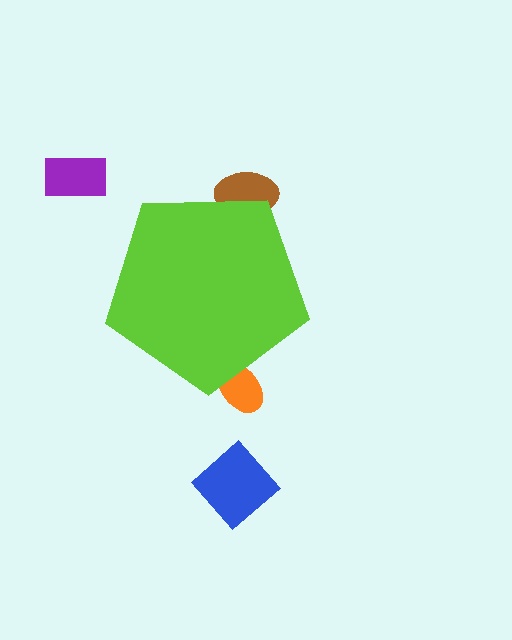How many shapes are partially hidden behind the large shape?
2 shapes are partially hidden.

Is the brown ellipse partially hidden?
Yes, the brown ellipse is partially hidden behind the lime pentagon.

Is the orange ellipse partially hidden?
Yes, the orange ellipse is partially hidden behind the lime pentagon.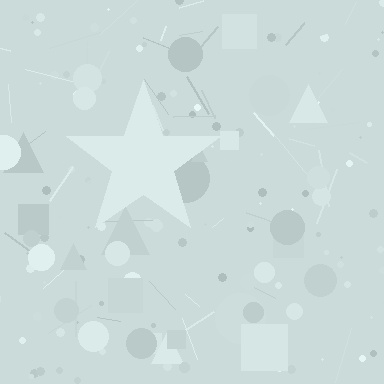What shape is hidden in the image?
A star is hidden in the image.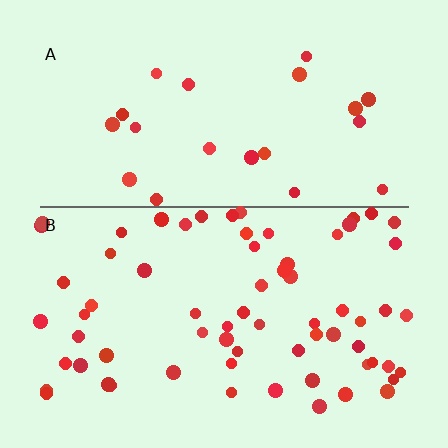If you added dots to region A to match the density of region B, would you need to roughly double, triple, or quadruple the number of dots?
Approximately triple.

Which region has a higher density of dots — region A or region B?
B (the bottom).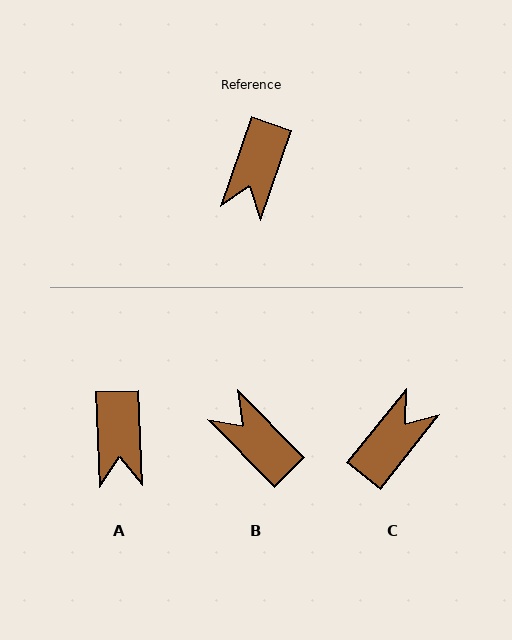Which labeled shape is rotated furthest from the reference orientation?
C, about 160 degrees away.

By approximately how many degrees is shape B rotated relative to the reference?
Approximately 116 degrees clockwise.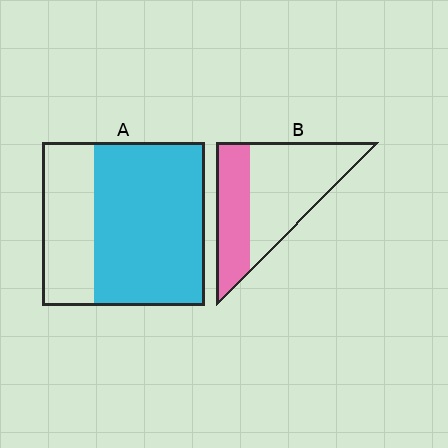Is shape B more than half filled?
No.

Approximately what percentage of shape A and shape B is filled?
A is approximately 70% and B is approximately 35%.